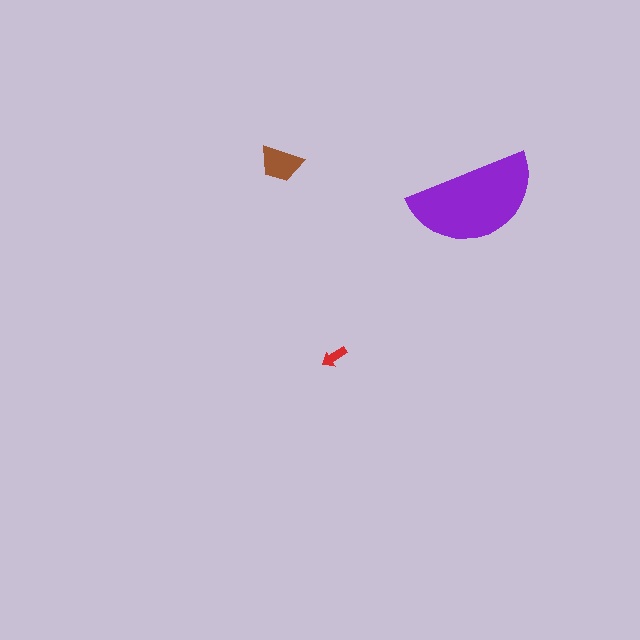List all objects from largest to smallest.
The purple semicircle, the brown trapezoid, the red arrow.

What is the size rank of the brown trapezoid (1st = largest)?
2nd.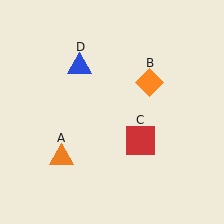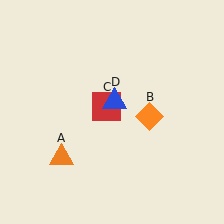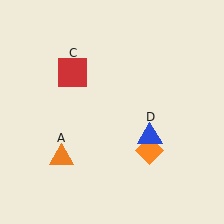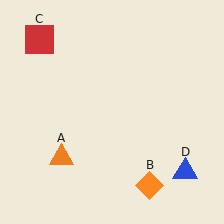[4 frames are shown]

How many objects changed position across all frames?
3 objects changed position: orange diamond (object B), red square (object C), blue triangle (object D).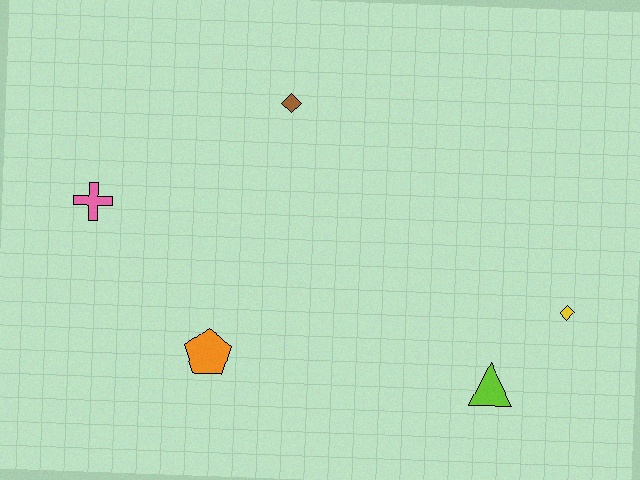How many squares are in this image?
There are no squares.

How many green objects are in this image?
There are no green objects.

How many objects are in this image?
There are 5 objects.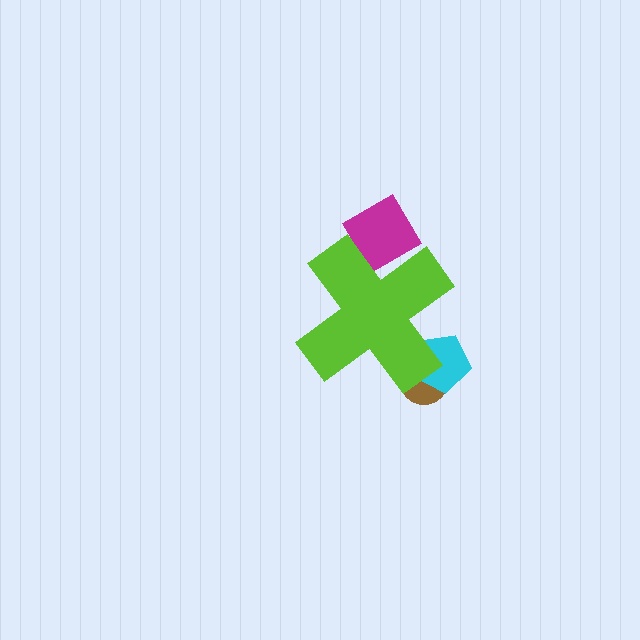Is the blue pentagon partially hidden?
Yes, the blue pentagon is partially hidden behind the lime cross.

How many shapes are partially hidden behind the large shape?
4 shapes are partially hidden.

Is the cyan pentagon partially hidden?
Yes, the cyan pentagon is partially hidden behind the lime cross.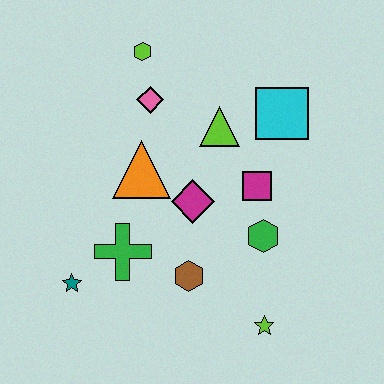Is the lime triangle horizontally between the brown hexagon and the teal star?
No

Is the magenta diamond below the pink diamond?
Yes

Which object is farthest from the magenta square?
The teal star is farthest from the magenta square.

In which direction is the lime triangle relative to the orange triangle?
The lime triangle is to the right of the orange triangle.